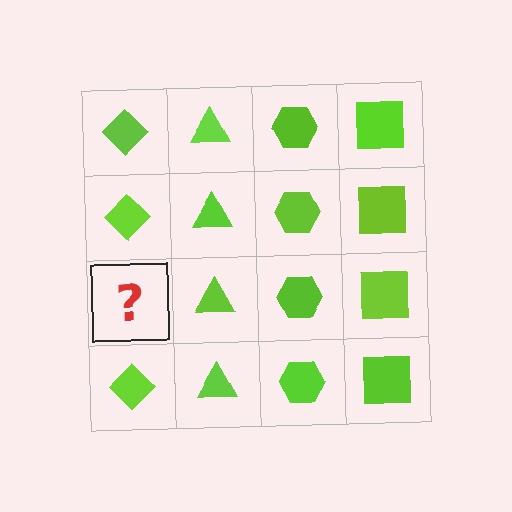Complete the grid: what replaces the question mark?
The question mark should be replaced with a lime diamond.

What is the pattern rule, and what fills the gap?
The rule is that each column has a consistent shape. The gap should be filled with a lime diamond.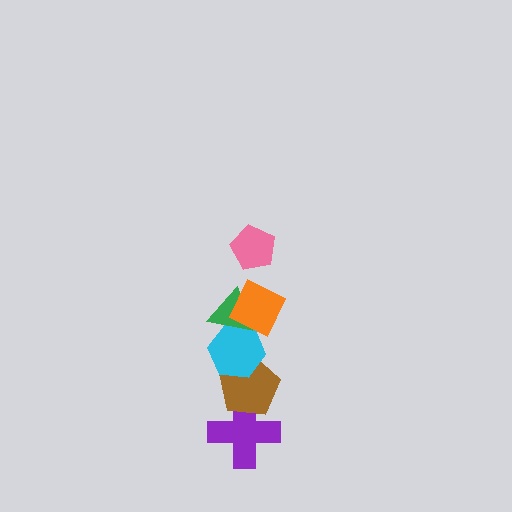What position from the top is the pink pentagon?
The pink pentagon is 1st from the top.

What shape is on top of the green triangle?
The orange square is on top of the green triangle.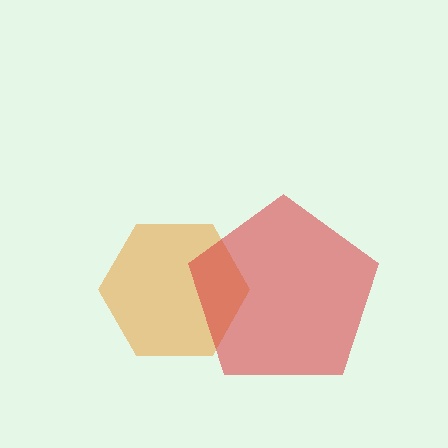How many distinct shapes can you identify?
There are 2 distinct shapes: an orange hexagon, a red pentagon.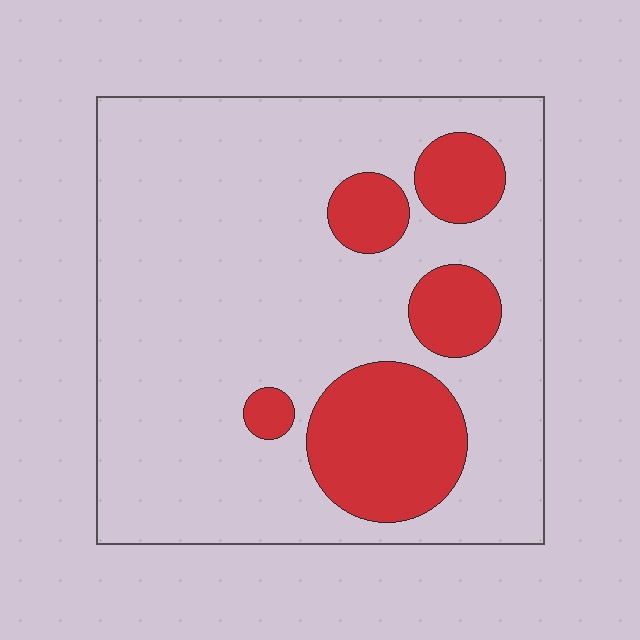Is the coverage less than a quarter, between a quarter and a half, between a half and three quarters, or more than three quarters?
Less than a quarter.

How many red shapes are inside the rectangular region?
5.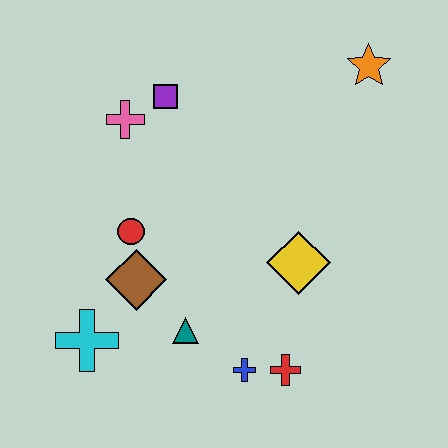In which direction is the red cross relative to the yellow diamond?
The red cross is below the yellow diamond.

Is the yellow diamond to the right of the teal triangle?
Yes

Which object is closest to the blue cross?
The red cross is closest to the blue cross.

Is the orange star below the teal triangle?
No